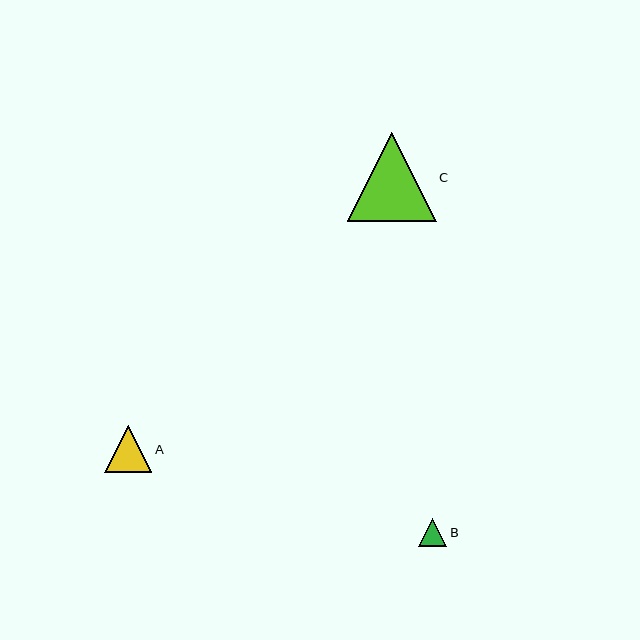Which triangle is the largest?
Triangle C is the largest with a size of approximately 89 pixels.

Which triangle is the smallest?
Triangle B is the smallest with a size of approximately 28 pixels.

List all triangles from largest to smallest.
From largest to smallest: C, A, B.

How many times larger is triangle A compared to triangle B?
Triangle A is approximately 1.7 times the size of triangle B.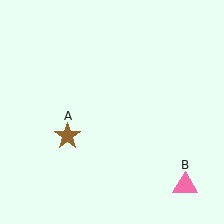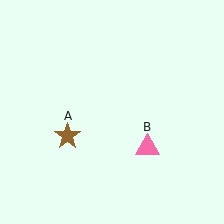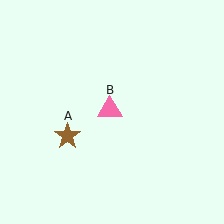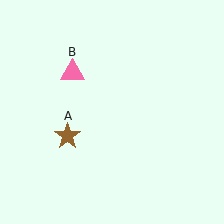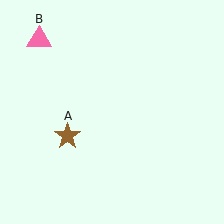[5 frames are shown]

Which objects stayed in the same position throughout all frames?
Brown star (object A) remained stationary.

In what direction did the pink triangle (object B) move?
The pink triangle (object B) moved up and to the left.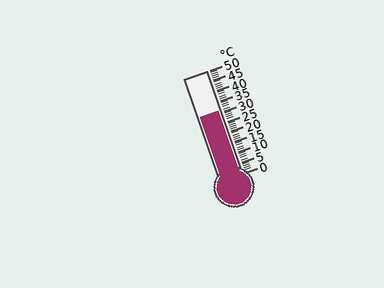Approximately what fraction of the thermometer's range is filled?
The thermometer is filled to approximately 60% of its range.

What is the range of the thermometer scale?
The thermometer scale ranges from 0°C to 50°C.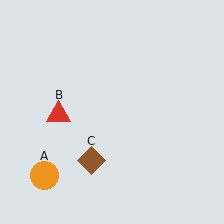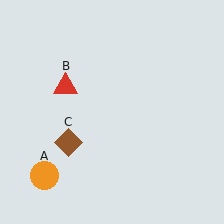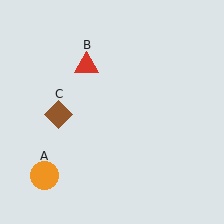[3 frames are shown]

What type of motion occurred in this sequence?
The red triangle (object B), brown diamond (object C) rotated clockwise around the center of the scene.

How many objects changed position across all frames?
2 objects changed position: red triangle (object B), brown diamond (object C).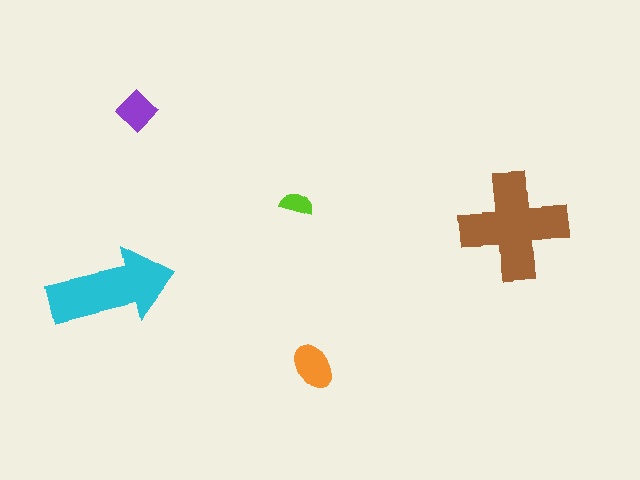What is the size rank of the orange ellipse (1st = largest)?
3rd.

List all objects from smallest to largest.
The lime semicircle, the purple diamond, the orange ellipse, the cyan arrow, the brown cross.